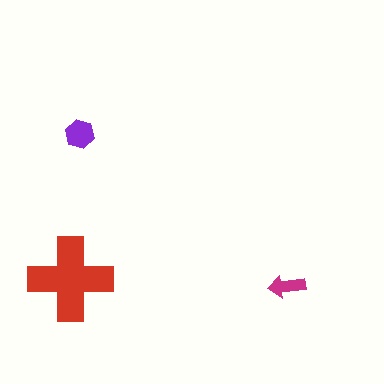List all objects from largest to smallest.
The red cross, the purple hexagon, the magenta arrow.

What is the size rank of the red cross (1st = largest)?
1st.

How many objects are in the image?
There are 3 objects in the image.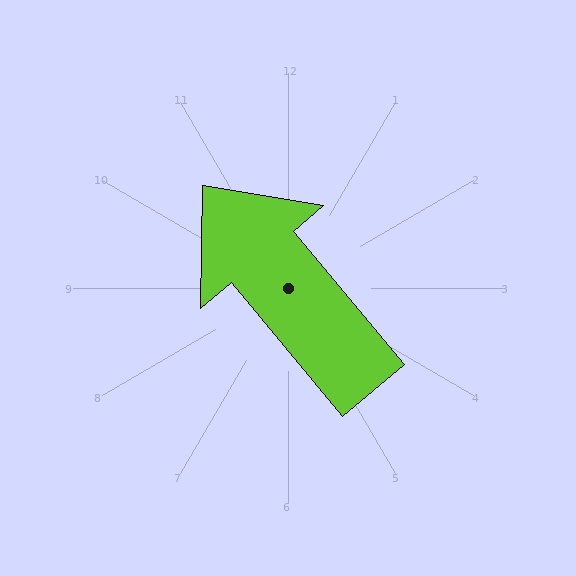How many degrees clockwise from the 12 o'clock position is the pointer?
Approximately 320 degrees.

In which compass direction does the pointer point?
Northwest.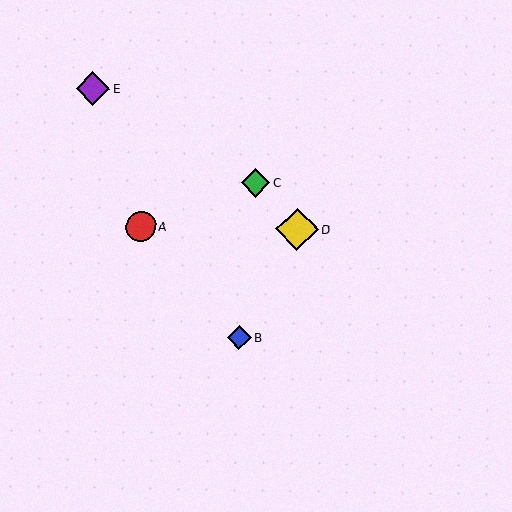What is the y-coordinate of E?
Object E is at y≈89.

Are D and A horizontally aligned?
Yes, both are at y≈229.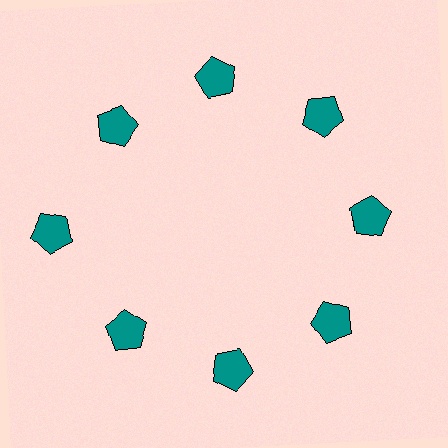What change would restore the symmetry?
The symmetry would be restored by moving it inward, back onto the ring so that all 8 pentagons sit at equal angles and equal distance from the center.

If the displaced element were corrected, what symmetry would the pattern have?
It would have 8-fold rotational symmetry — the pattern would map onto itself every 45 degrees.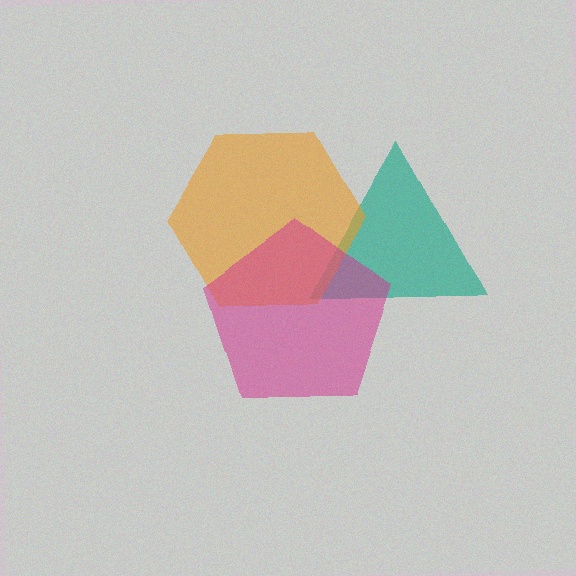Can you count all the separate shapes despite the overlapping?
Yes, there are 3 separate shapes.